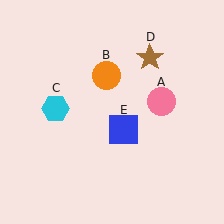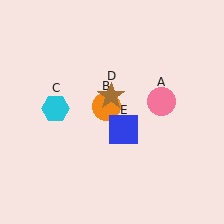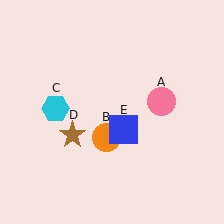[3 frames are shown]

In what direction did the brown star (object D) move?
The brown star (object D) moved down and to the left.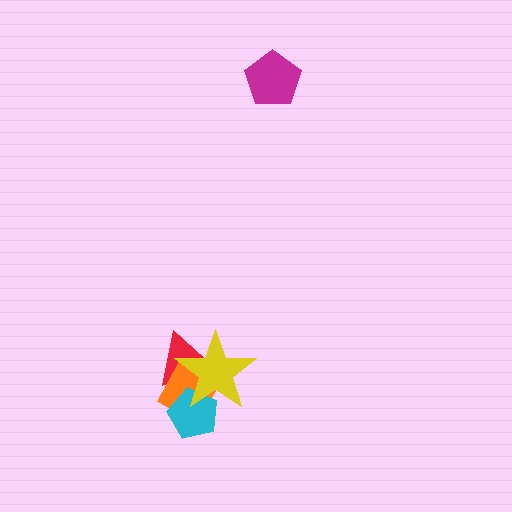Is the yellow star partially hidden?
No, no other shape covers it.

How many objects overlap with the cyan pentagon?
2 objects overlap with the cyan pentagon.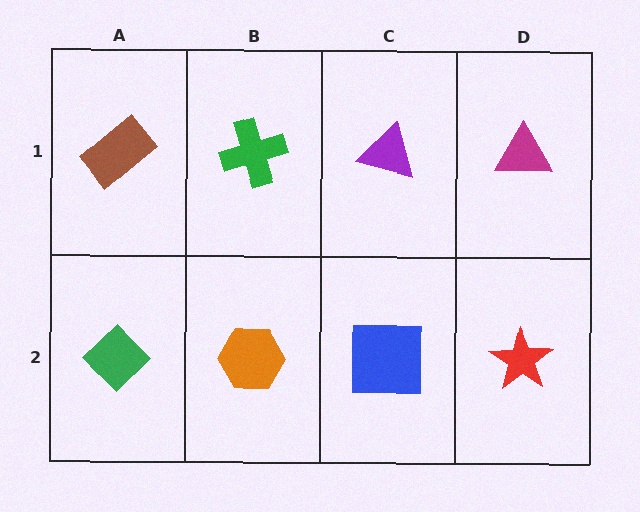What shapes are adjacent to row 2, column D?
A magenta triangle (row 1, column D), a blue square (row 2, column C).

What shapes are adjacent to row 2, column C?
A purple triangle (row 1, column C), an orange hexagon (row 2, column B), a red star (row 2, column D).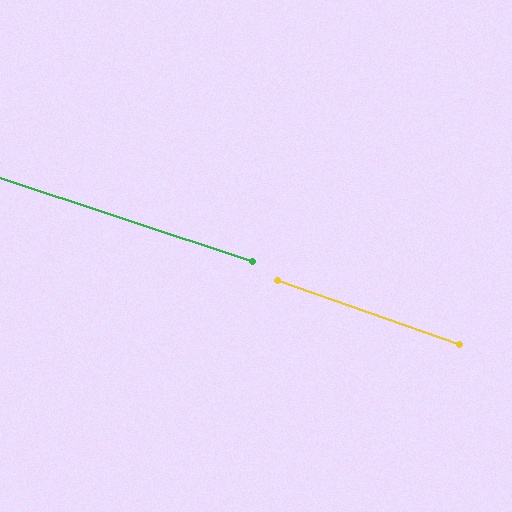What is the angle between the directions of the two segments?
Approximately 1 degree.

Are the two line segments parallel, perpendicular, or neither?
Parallel — their directions differ by only 1.4°.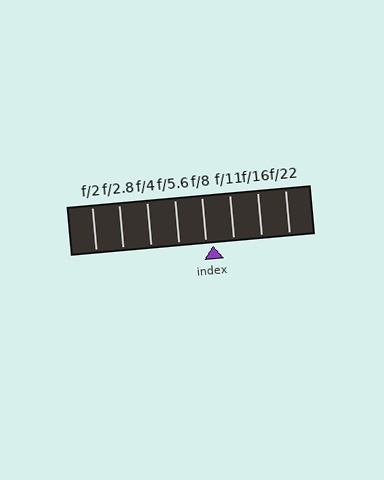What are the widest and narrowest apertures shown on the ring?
The widest aperture shown is f/2 and the narrowest is f/22.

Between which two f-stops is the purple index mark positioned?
The index mark is between f/8 and f/11.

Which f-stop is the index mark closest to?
The index mark is closest to f/8.